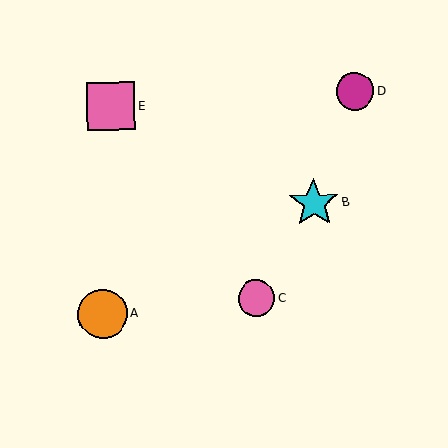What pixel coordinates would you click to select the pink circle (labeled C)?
Click at (256, 298) to select the pink circle C.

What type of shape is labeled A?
Shape A is an orange circle.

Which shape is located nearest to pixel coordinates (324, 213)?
The cyan star (labeled B) at (314, 203) is nearest to that location.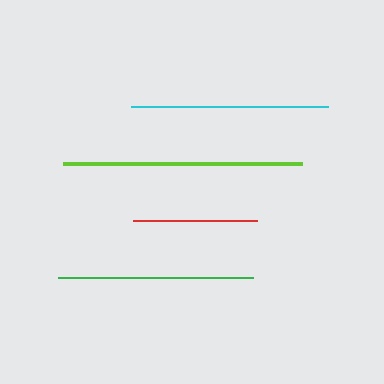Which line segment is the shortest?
The red line is the shortest at approximately 124 pixels.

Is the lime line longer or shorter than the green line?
The lime line is longer than the green line.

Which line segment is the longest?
The lime line is the longest at approximately 239 pixels.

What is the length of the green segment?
The green segment is approximately 195 pixels long.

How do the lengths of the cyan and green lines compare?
The cyan and green lines are approximately the same length.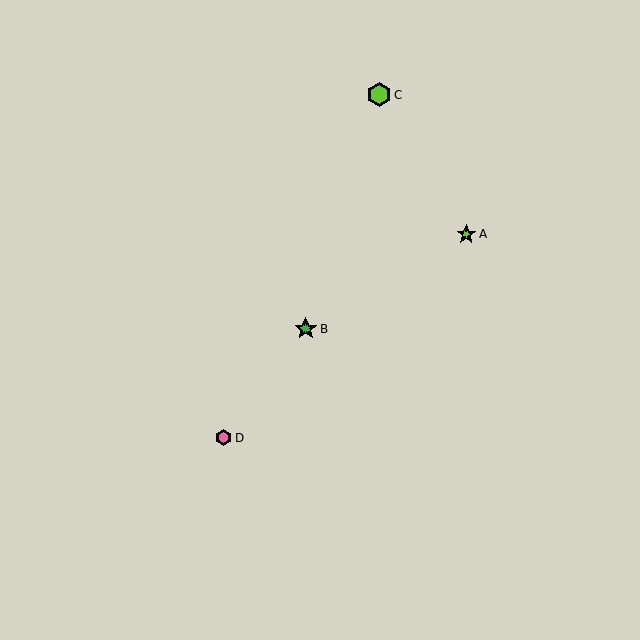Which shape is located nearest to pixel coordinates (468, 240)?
The lime star (labeled A) at (466, 235) is nearest to that location.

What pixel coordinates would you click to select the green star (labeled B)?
Click at (306, 329) to select the green star B.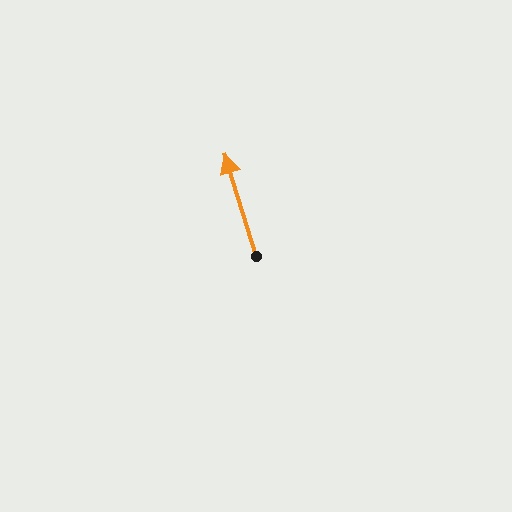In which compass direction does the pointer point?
North.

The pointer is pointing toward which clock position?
Roughly 11 o'clock.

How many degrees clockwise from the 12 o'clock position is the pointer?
Approximately 343 degrees.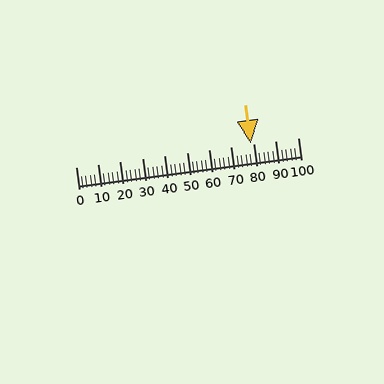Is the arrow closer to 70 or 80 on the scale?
The arrow is closer to 80.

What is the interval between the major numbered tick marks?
The major tick marks are spaced 10 units apart.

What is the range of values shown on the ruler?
The ruler shows values from 0 to 100.